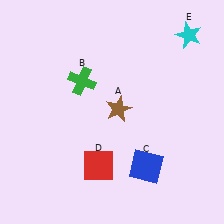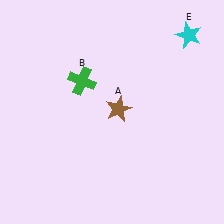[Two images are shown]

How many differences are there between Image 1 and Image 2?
There are 2 differences between the two images.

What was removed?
The blue square (C), the red square (D) were removed in Image 2.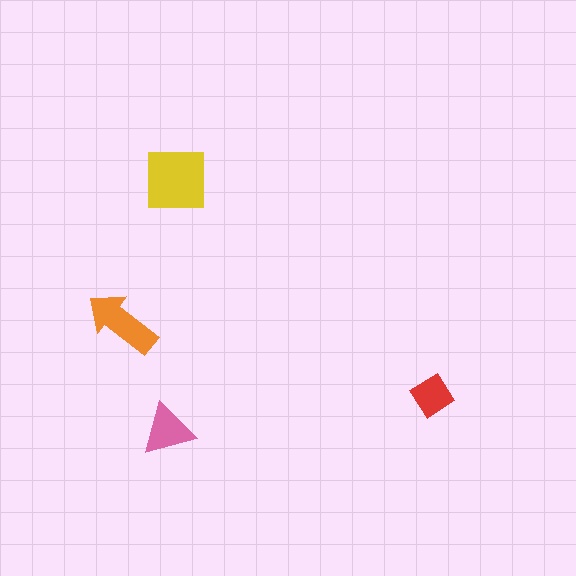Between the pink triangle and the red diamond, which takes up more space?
The pink triangle.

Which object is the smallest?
The red diamond.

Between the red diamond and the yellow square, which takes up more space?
The yellow square.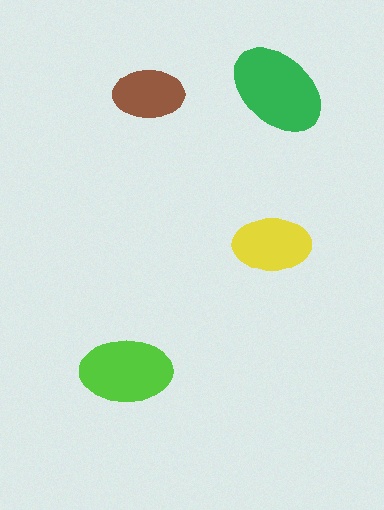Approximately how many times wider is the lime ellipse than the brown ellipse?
About 1.5 times wider.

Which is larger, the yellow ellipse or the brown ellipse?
The yellow one.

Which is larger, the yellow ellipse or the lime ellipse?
The lime one.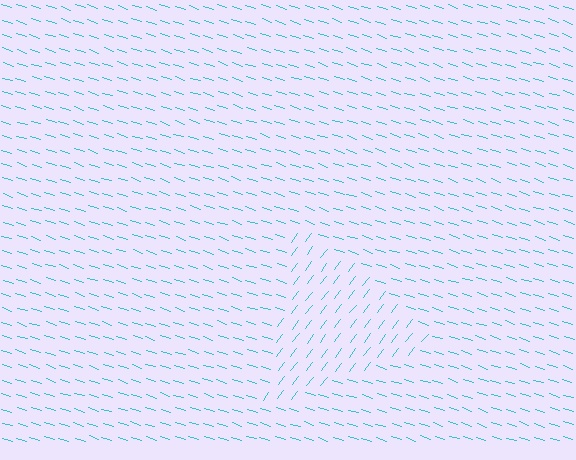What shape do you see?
I see a triangle.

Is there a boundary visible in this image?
Yes, there is a texture boundary formed by a change in line orientation.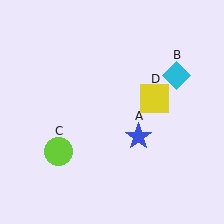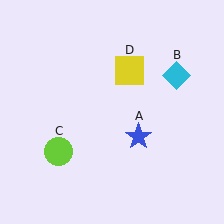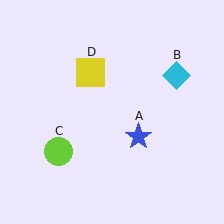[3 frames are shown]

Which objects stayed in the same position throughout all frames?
Blue star (object A) and cyan diamond (object B) and lime circle (object C) remained stationary.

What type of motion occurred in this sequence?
The yellow square (object D) rotated counterclockwise around the center of the scene.